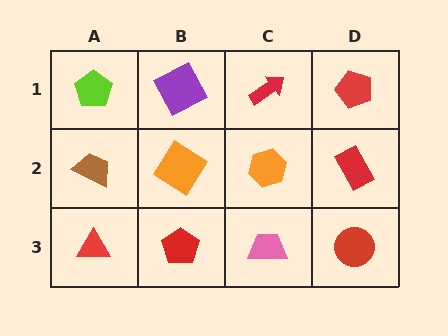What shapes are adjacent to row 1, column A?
A brown trapezoid (row 2, column A), a purple square (row 1, column B).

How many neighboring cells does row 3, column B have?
3.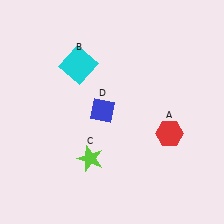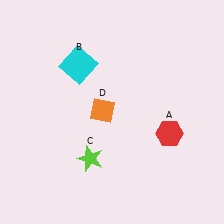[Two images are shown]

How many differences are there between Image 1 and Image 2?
There is 1 difference between the two images.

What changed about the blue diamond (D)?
In Image 1, D is blue. In Image 2, it changed to orange.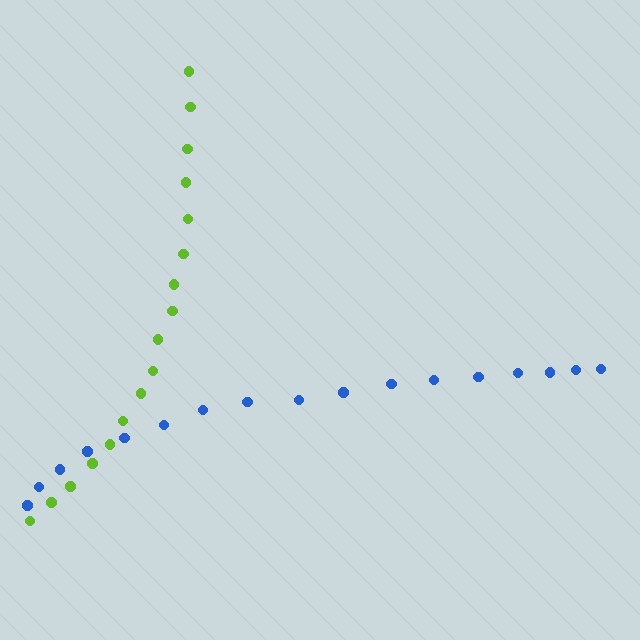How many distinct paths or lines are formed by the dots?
There are 2 distinct paths.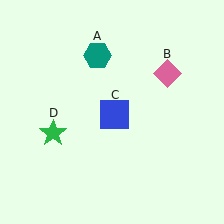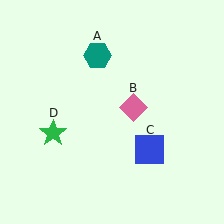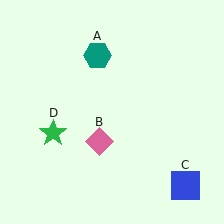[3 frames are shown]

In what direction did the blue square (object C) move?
The blue square (object C) moved down and to the right.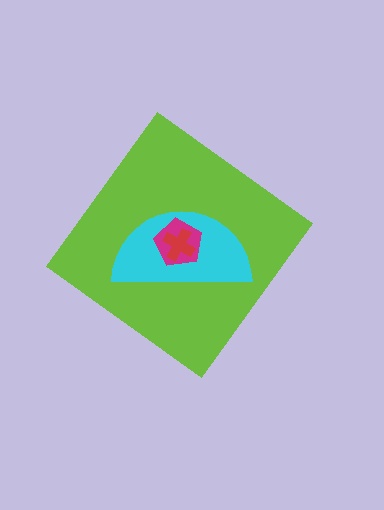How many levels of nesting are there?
4.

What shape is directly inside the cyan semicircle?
The magenta pentagon.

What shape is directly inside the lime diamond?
The cyan semicircle.